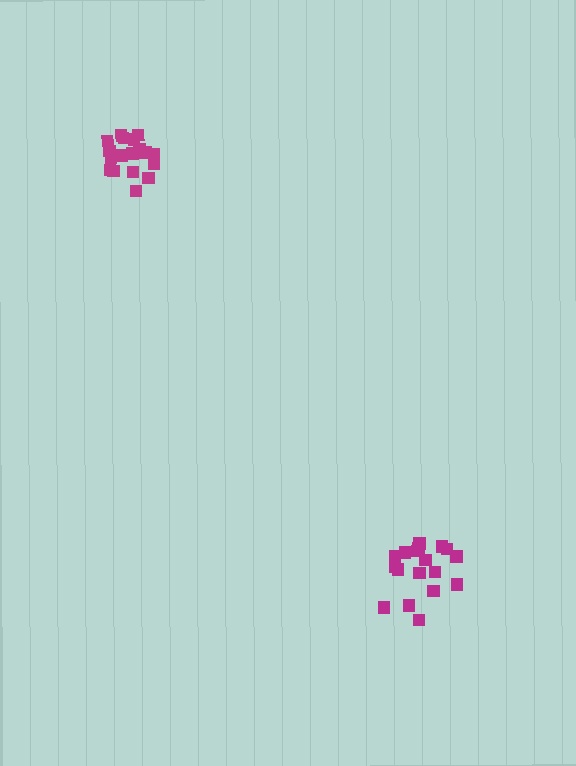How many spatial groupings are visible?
There are 2 spatial groupings.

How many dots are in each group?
Group 1: 18 dots, Group 2: 18 dots (36 total).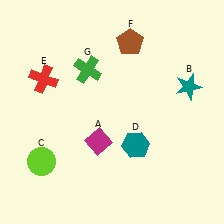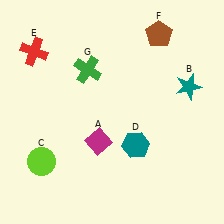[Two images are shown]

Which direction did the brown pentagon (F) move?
The brown pentagon (F) moved right.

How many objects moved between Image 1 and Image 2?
2 objects moved between the two images.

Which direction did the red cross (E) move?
The red cross (E) moved up.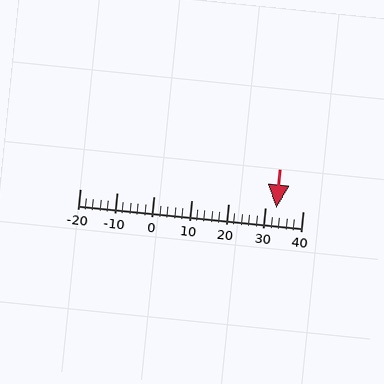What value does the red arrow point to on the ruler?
The red arrow points to approximately 33.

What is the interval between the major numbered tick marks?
The major tick marks are spaced 10 units apart.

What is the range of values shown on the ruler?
The ruler shows values from -20 to 40.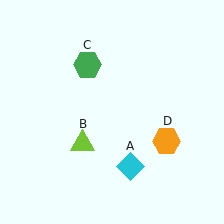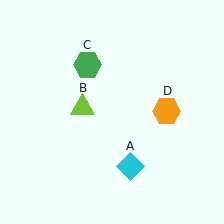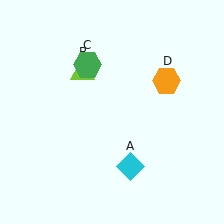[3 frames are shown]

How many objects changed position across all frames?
2 objects changed position: lime triangle (object B), orange hexagon (object D).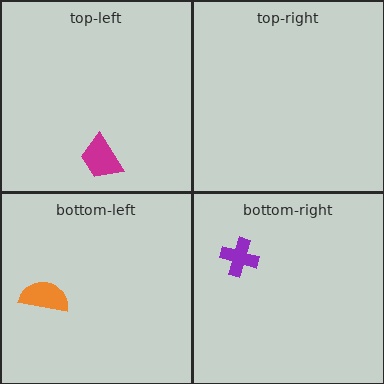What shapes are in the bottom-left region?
The orange semicircle.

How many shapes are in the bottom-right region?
1.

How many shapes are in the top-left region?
1.